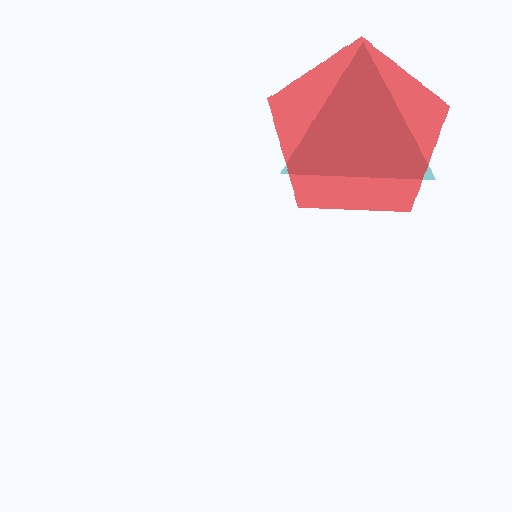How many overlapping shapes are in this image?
There are 2 overlapping shapes in the image.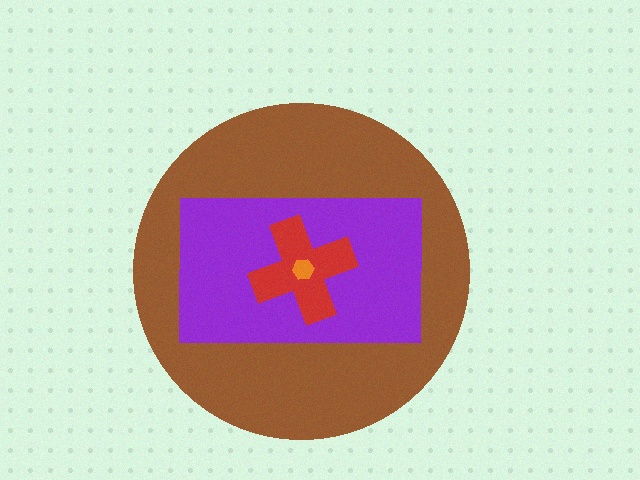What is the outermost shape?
The brown circle.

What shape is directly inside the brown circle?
The purple rectangle.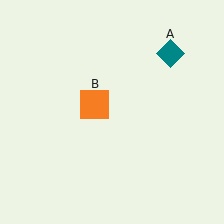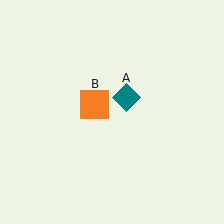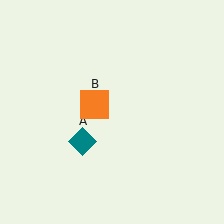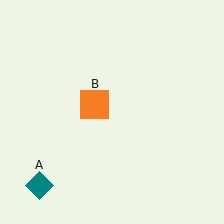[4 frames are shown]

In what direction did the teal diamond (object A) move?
The teal diamond (object A) moved down and to the left.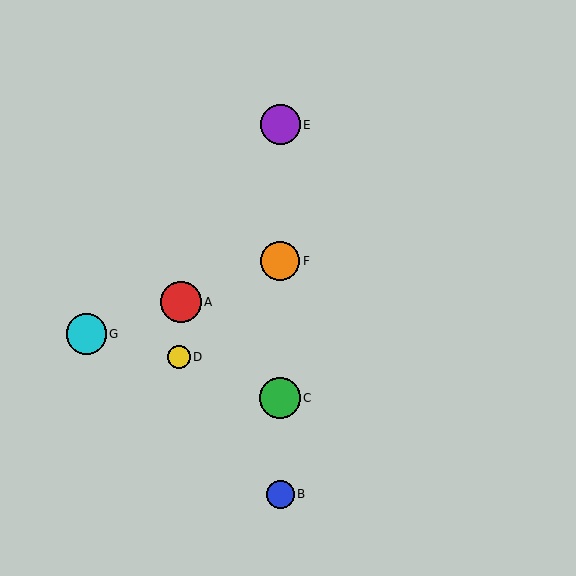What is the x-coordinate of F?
Object F is at x≈280.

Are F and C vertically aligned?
Yes, both are at x≈280.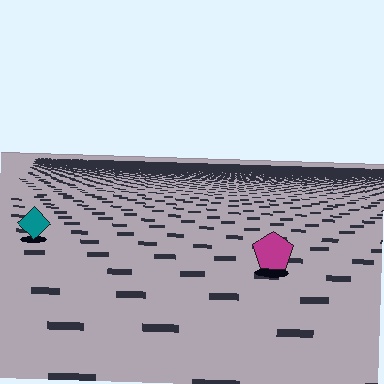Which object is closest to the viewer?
The magenta pentagon is closest. The texture marks near it are larger and more spread out.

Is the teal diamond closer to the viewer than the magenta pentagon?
No. The magenta pentagon is closer — you can tell from the texture gradient: the ground texture is coarser near it.